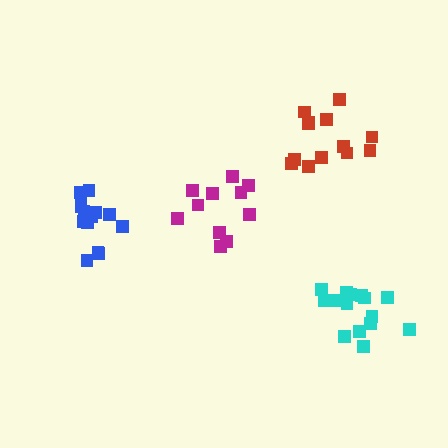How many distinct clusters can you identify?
There are 4 distinct clusters.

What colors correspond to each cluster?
The clusters are colored: magenta, red, cyan, blue.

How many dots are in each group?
Group 1: 11 dots, Group 2: 13 dots, Group 3: 16 dots, Group 4: 14 dots (54 total).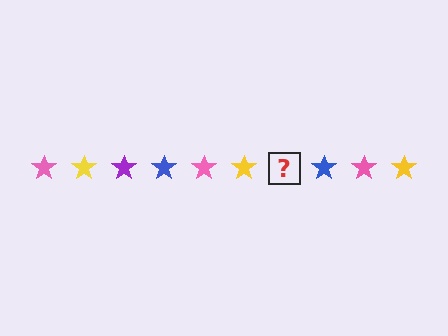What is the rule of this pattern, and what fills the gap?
The rule is that the pattern cycles through pink, yellow, purple, blue stars. The gap should be filled with a purple star.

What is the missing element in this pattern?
The missing element is a purple star.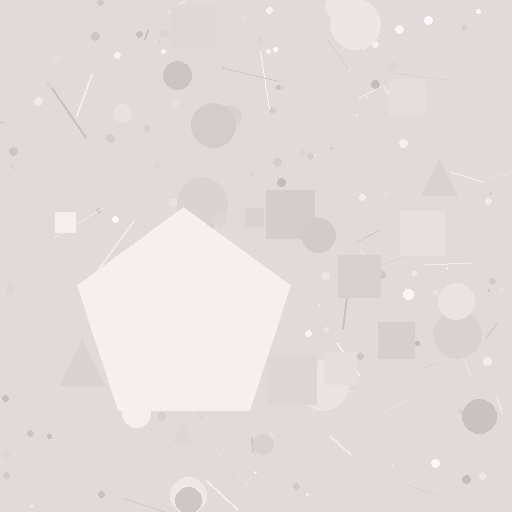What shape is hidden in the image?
A pentagon is hidden in the image.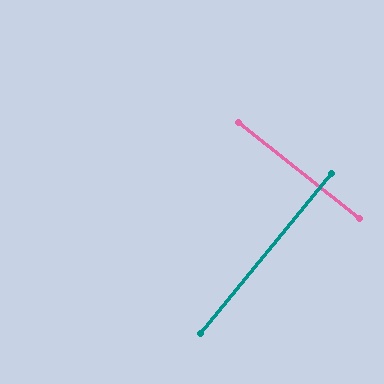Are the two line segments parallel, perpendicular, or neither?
Perpendicular — they meet at approximately 89°.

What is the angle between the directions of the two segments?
Approximately 89 degrees.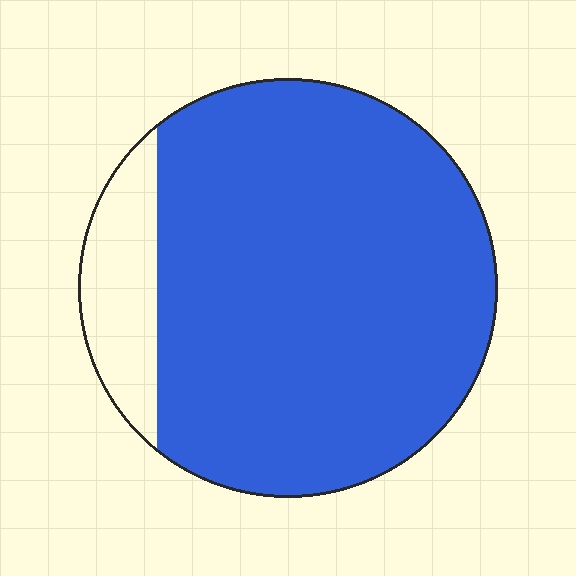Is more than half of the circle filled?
Yes.